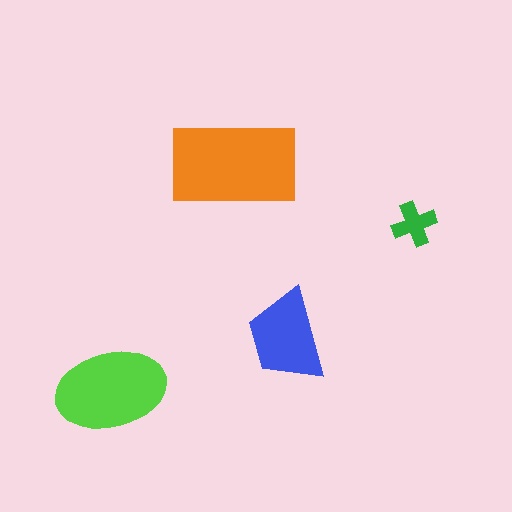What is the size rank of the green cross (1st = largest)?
4th.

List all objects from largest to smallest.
The orange rectangle, the lime ellipse, the blue trapezoid, the green cross.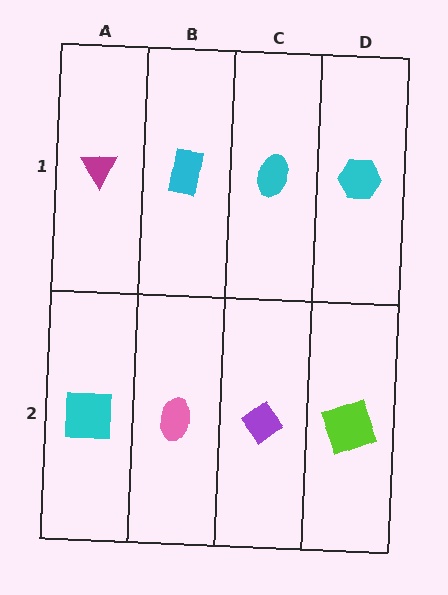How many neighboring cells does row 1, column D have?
2.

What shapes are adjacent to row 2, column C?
A cyan ellipse (row 1, column C), a pink ellipse (row 2, column B), a lime square (row 2, column D).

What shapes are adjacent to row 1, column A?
A cyan square (row 2, column A), a cyan rectangle (row 1, column B).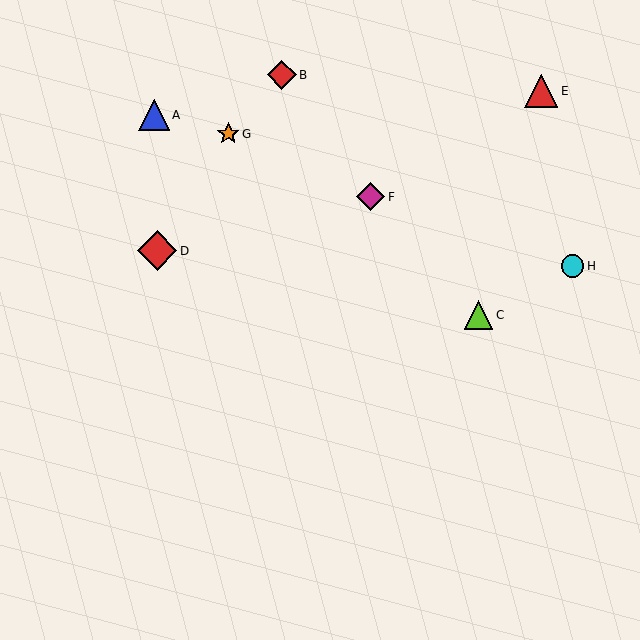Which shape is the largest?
The red diamond (labeled D) is the largest.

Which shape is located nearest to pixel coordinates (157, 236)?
The red diamond (labeled D) at (157, 251) is nearest to that location.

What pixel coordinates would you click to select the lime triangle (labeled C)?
Click at (479, 315) to select the lime triangle C.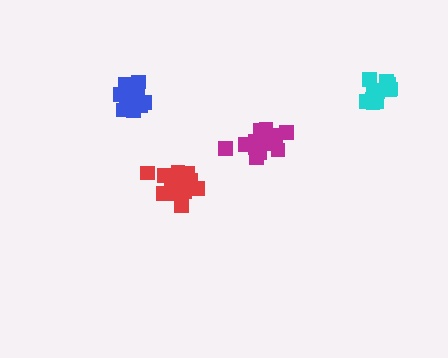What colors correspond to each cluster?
The clusters are colored: magenta, cyan, red, blue.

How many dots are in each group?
Group 1: 17 dots, Group 2: 14 dots, Group 3: 19 dots, Group 4: 15 dots (65 total).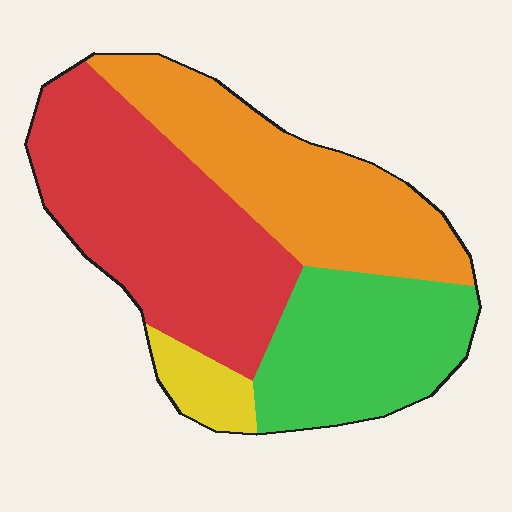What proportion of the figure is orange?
Orange takes up about one third (1/3) of the figure.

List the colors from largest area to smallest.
From largest to smallest: red, orange, green, yellow.